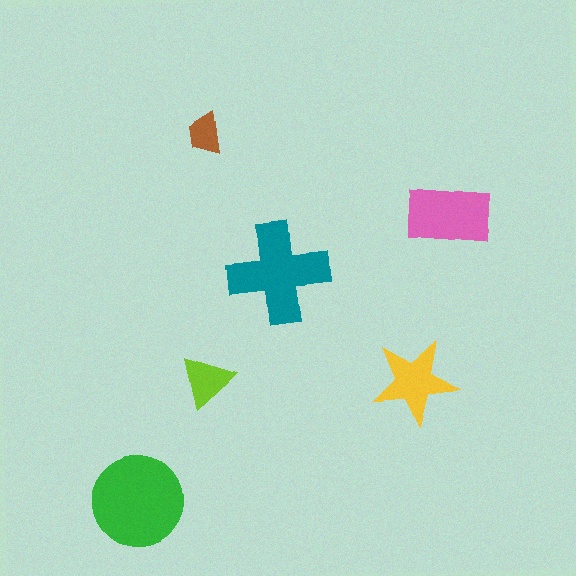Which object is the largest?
The green circle.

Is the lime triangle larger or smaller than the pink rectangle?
Smaller.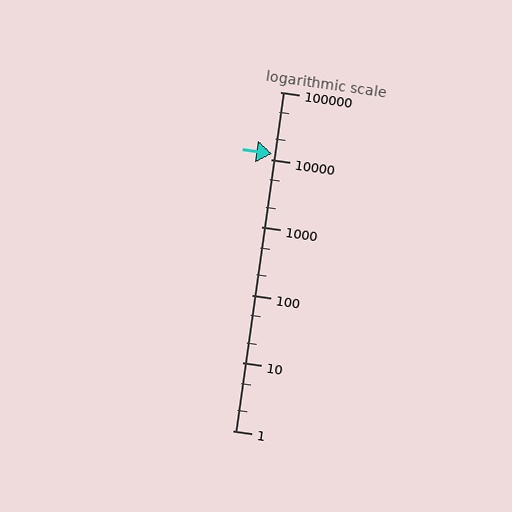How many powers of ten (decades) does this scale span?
The scale spans 5 decades, from 1 to 100000.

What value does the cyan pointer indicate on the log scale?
The pointer indicates approximately 12000.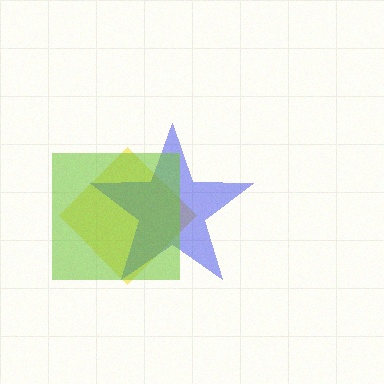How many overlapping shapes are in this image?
There are 3 overlapping shapes in the image.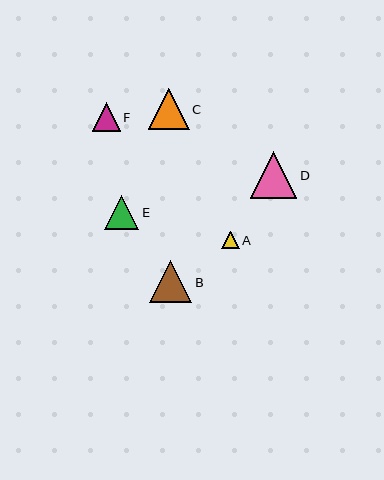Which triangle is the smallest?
Triangle A is the smallest with a size of approximately 17 pixels.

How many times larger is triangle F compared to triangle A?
Triangle F is approximately 1.6 times the size of triangle A.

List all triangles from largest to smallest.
From largest to smallest: D, B, C, E, F, A.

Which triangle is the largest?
Triangle D is the largest with a size of approximately 47 pixels.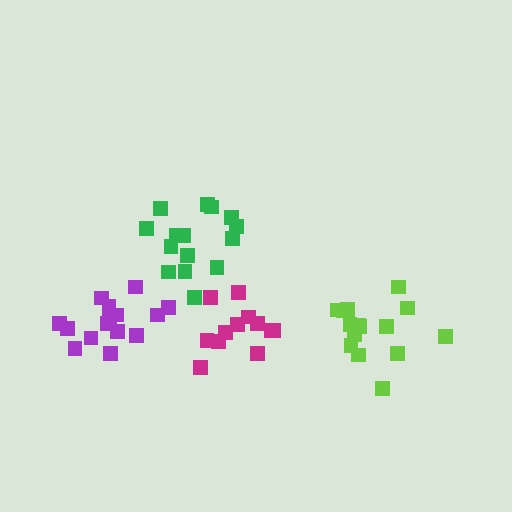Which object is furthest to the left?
The purple cluster is leftmost.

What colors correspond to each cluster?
The clusters are colored: green, lime, purple, magenta.